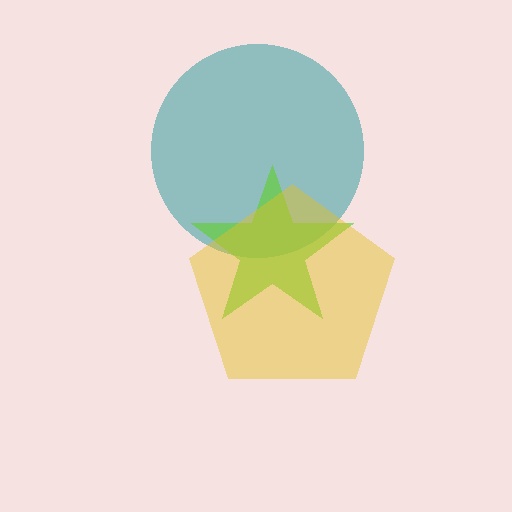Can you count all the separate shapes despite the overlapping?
Yes, there are 3 separate shapes.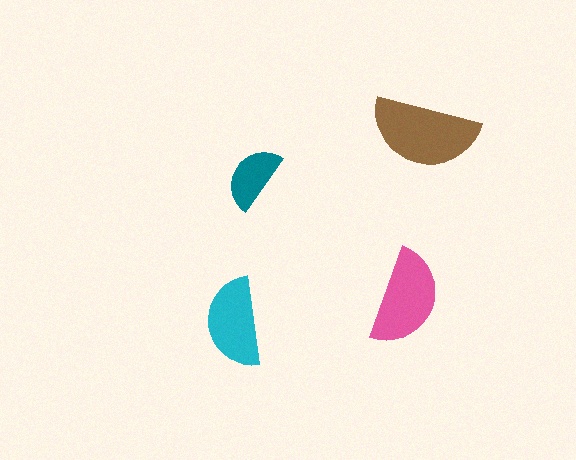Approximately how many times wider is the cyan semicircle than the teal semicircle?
About 1.5 times wider.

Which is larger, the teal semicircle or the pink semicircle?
The pink one.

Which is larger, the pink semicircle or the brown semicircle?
The brown one.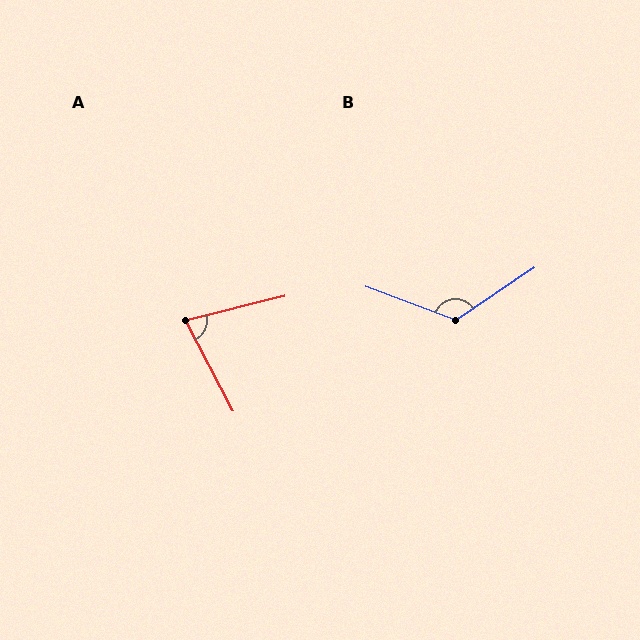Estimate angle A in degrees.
Approximately 76 degrees.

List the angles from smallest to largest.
A (76°), B (126°).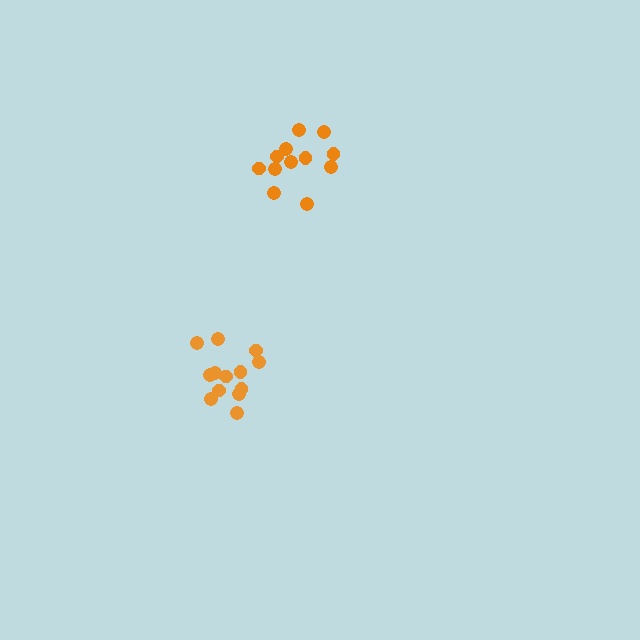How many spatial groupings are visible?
There are 2 spatial groupings.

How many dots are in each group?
Group 1: 13 dots, Group 2: 12 dots (25 total).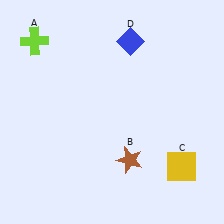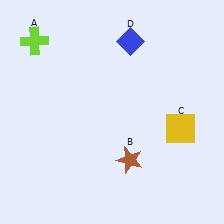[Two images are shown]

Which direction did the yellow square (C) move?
The yellow square (C) moved up.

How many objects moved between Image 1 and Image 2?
1 object moved between the two images.